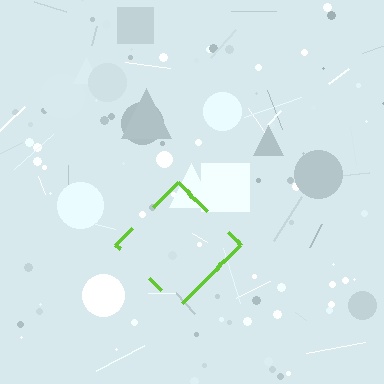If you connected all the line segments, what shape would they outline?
They would outline a diamond.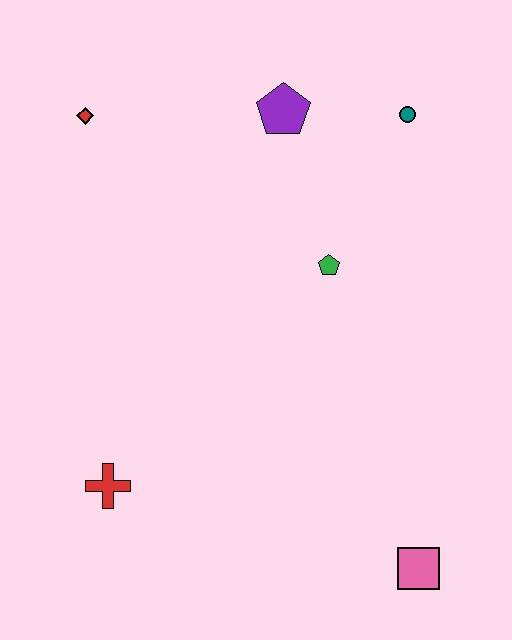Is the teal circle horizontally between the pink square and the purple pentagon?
Yes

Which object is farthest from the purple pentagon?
The pink square is farthest from the purple pentagon.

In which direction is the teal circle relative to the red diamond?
The teal circle is to the right of the red diamond.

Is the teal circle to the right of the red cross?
Yes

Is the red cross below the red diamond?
Yes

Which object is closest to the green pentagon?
The purple pentagon is closest to the green pentagon.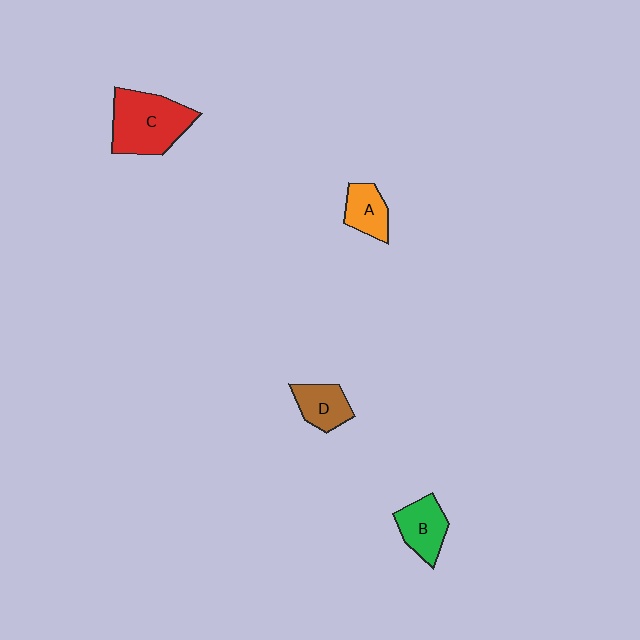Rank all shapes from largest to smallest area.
From largest to smallest: C (red), B (green), D (brown), A (orange).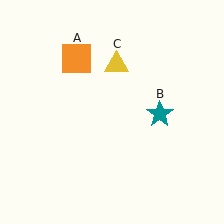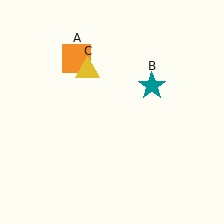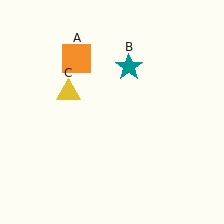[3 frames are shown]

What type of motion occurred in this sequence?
The teal star (object B), yellow triangle (object C) rotated counterclockwise around the center of the scene.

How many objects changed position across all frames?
2 objects changed position: teal star (object B), yellow triangle (object C).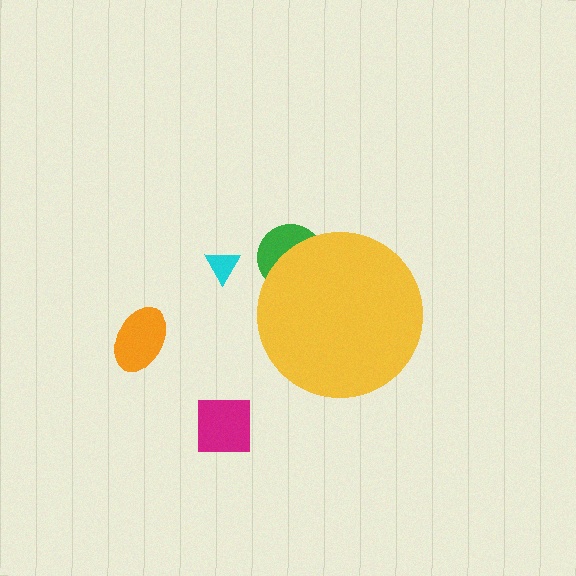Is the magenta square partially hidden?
No, the magenta square is fully visible.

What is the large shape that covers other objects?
A yellow circle.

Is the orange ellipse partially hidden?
No, the orange ellipse is fully visible.